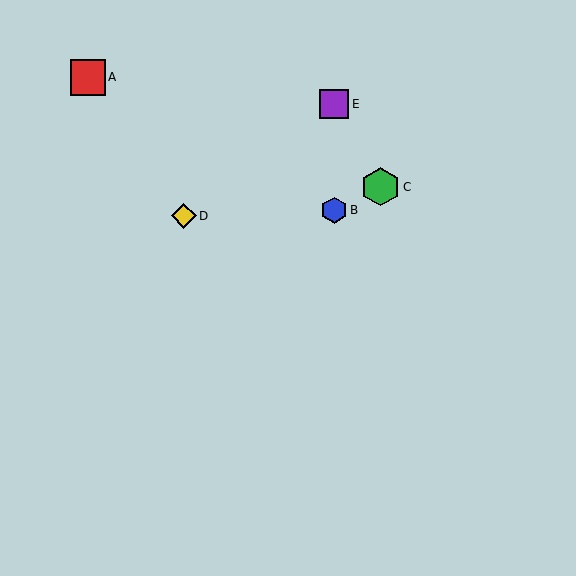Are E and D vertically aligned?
No, E is at x≈334 and D is at x≈184.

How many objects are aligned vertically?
2 objects (B, E) are aligned vertically.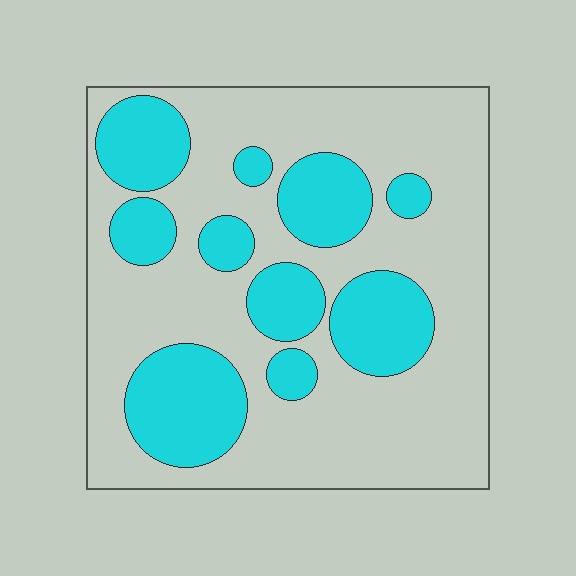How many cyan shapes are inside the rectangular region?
10.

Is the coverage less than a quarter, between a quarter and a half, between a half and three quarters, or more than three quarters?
Between a quarter and a half.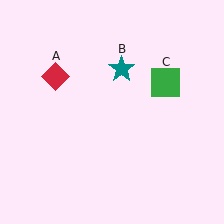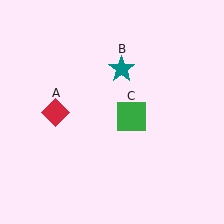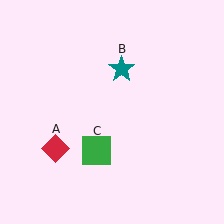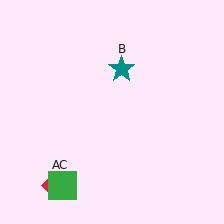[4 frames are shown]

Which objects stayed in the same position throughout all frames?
Teal star (object B) remained stationary.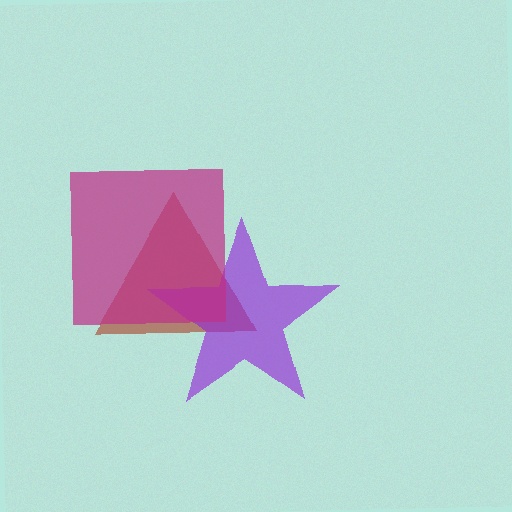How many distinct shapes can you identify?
There are 3 distinct shapes: a brown triangle, a purple star, a magenta square.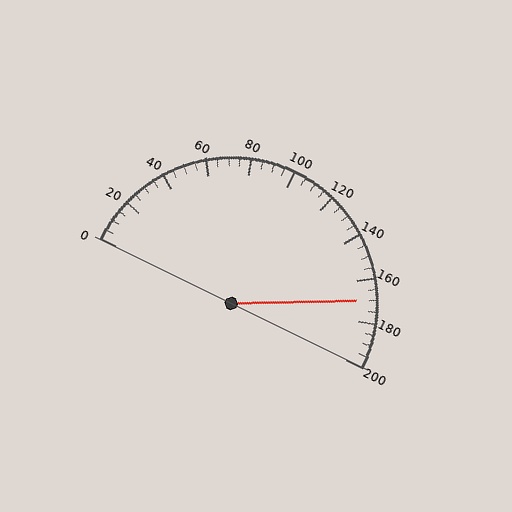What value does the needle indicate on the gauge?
The needle indicates approximately 170.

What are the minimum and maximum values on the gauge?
The gauge ranges from 0 to 200.